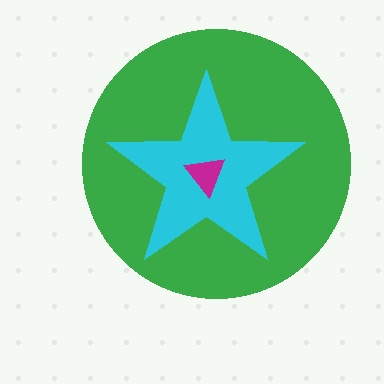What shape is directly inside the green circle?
The cyan star.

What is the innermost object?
The magenta triangle.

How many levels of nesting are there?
3.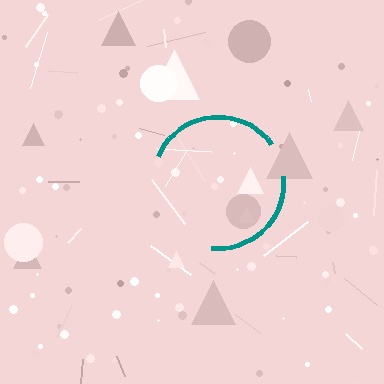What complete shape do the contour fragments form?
The contour fragments form a circle.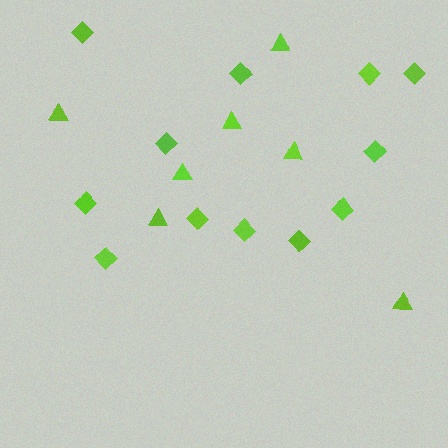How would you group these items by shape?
There are 2 groups: one group of triangles (7) and one group of diamonds (12).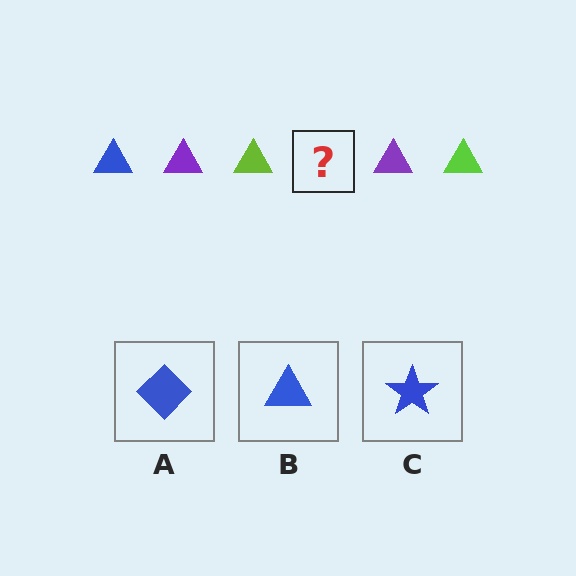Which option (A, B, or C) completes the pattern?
B.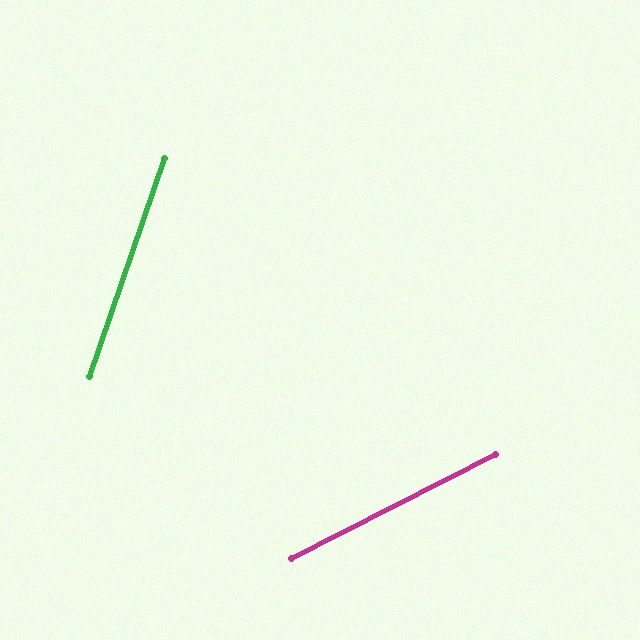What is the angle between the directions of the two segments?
Approximately 44 degrees.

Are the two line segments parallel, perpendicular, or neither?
Neither parallel nor perpendicular — they differ by about 44°.